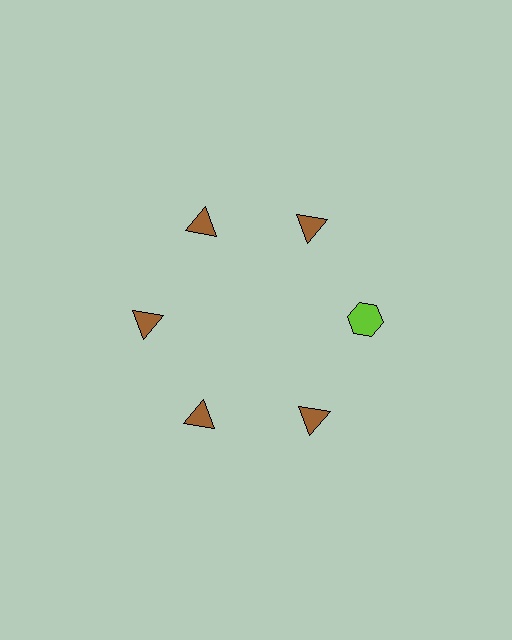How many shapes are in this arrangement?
There are 6 shapes arranged in a ring pattern.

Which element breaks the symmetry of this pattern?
The lime hexagon at roughly the 3 o'clock position breaks the symmetry. All other shapes are brown triangles.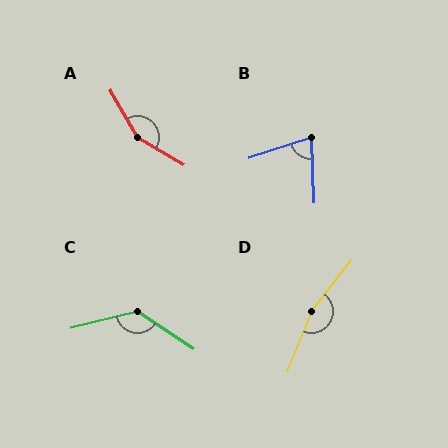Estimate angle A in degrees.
Approximately 151 degrees.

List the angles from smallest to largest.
B (73°), C (133°), A (151°), D (164°).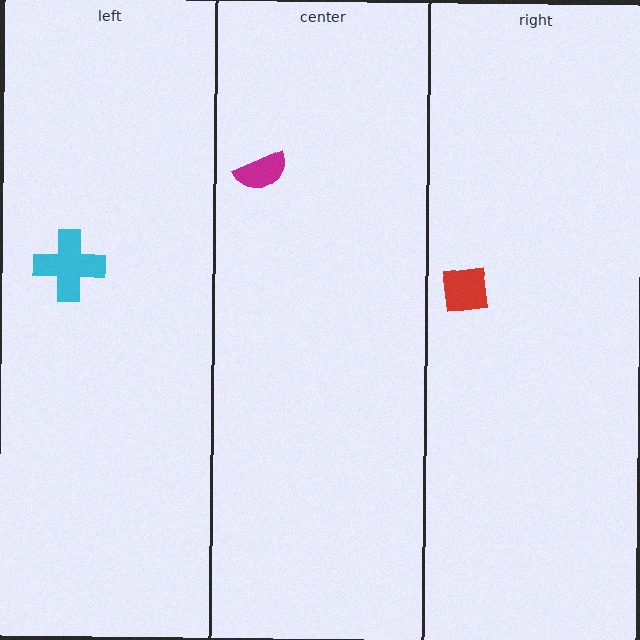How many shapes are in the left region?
1.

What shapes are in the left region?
The cyan cross.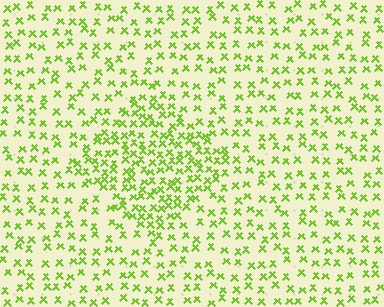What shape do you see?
I see a diamond.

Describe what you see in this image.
The image contains small lime elements arranged at two different densities. A diamond-shaped region is visible where the elements are more densely packed than the surrounding area.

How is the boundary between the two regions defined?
The boundary is defined by a change in element density (approximately 1.9x ratio). All elements are the same color, size, and shape.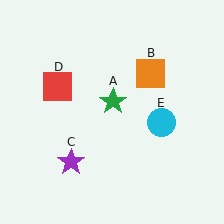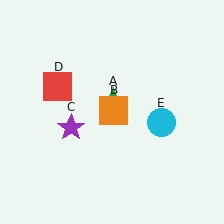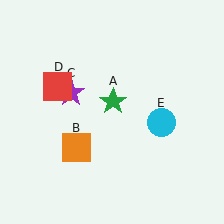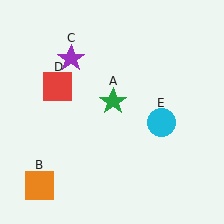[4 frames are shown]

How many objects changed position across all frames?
2 objects changed position: orange square (object B), purple star (object C).